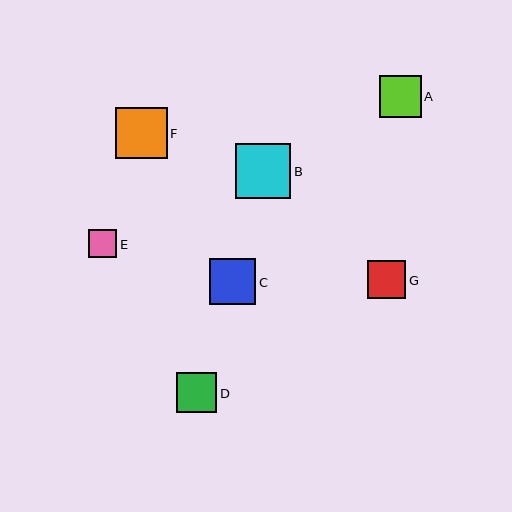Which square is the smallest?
Square E is the smallest with a size of approximately 28 pixels.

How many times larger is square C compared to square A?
Square C is approximately 1.1 times the size of square A.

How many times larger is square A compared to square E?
Square A is approximately 1.5 times the size of square E.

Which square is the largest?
Square B is the largest with a size of approximately 56 pixels.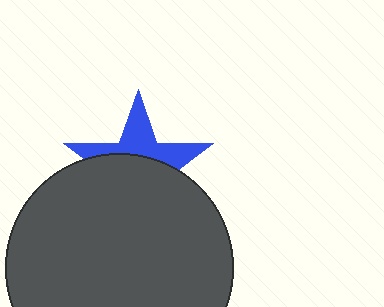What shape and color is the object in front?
The object in front is a dark gray circle.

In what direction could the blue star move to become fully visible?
The blue star could move up. That would shift it out from behind the dark gray circle entirely.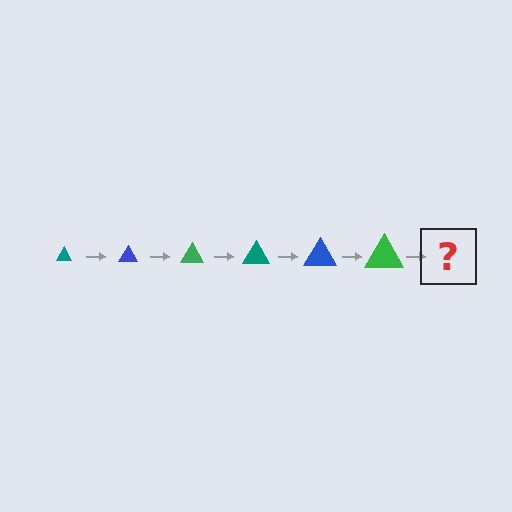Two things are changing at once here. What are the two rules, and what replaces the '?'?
The two rules are that the triangle grows larger each step and the color cycles through teal, blue, and green. The '?' should be a teal triangle, larger than the previous one.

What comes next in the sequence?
The next element should be a teal triangle, larger than the previous one.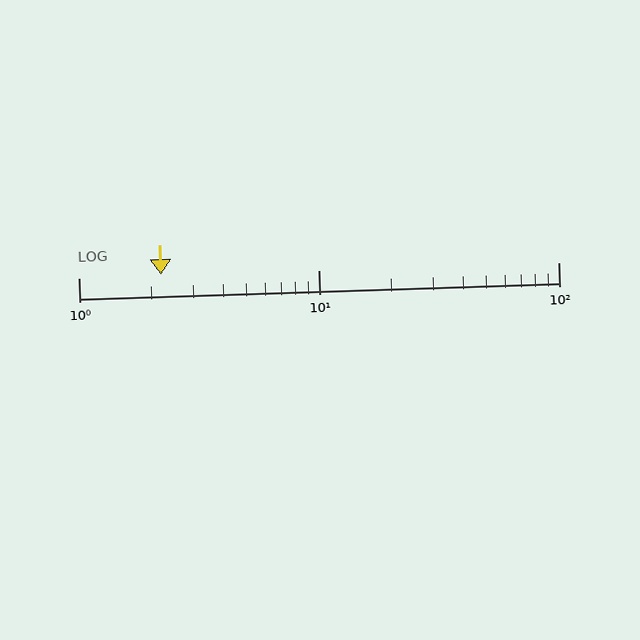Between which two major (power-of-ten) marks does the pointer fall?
The pointer is between 1 and 10.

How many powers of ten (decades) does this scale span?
The scale spans 2 decades, from 1 to 100.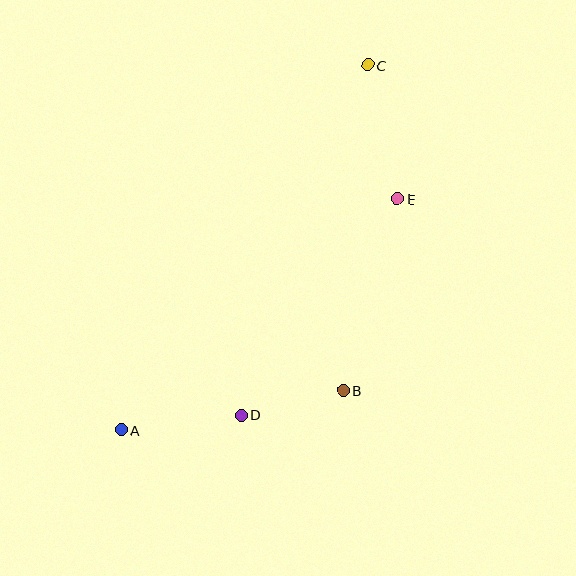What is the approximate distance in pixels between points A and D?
The distance between A and D is approximately 121 pixels.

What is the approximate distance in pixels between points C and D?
The distance between C and D is approximately 372 pixels.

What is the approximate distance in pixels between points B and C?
The distance between B and C is approximately 326 pixels.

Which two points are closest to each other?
Points B and D are closest to each other.